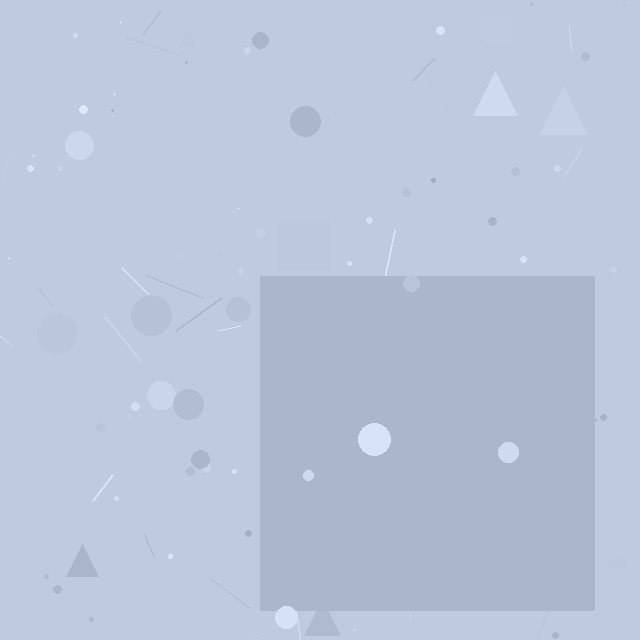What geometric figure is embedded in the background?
A square is embedded in the background.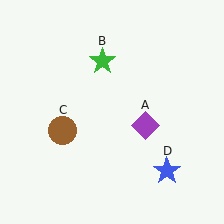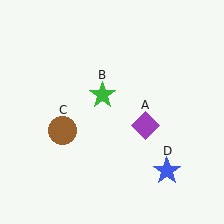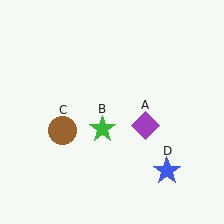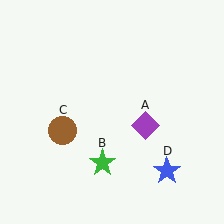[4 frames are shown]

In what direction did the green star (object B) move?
The green star (object B) moved down.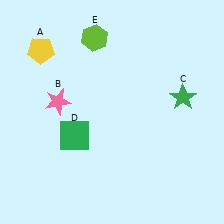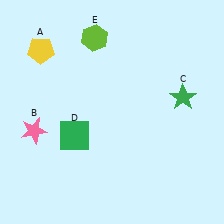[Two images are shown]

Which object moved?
The pink star (B) moved down.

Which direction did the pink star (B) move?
The pink star (B) moved down.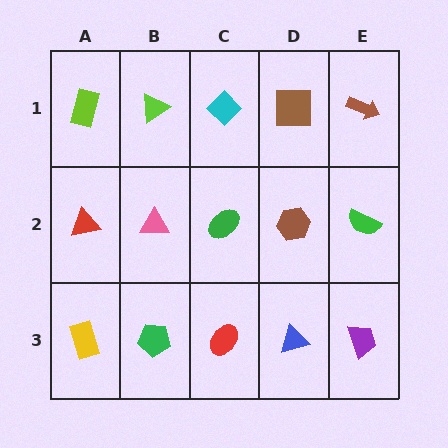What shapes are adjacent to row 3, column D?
A brown hexagon (row 2, column D), a red ellipse (row 3, column C), a purple trapezoid (row 3, column E).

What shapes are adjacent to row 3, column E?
A green semicircle (row 2, column E), a blue triangle (row 3, column D).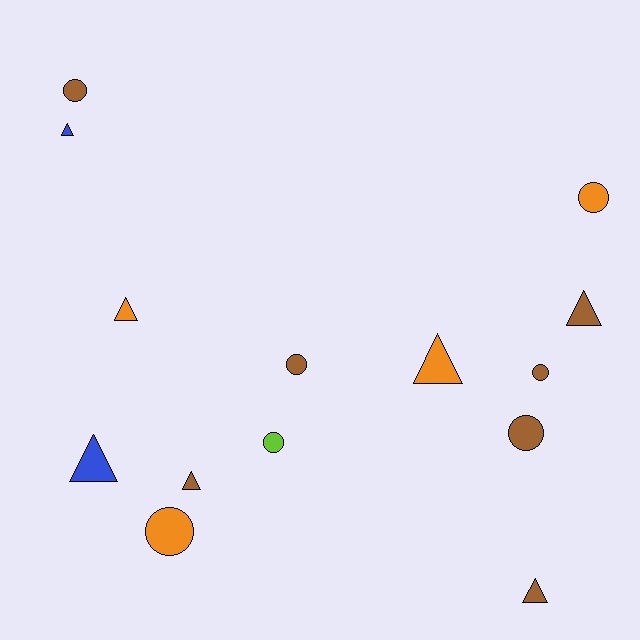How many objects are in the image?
There are 14 objects.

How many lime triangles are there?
There are no lime triangles.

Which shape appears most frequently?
Circle, with 7 objects.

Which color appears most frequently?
Brown, with 7 objects.